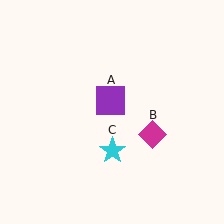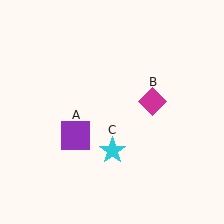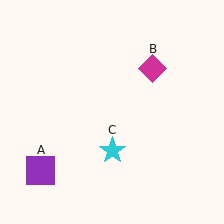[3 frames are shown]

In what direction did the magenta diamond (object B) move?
The magenta diamond (object B) moved up.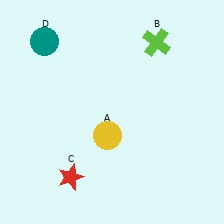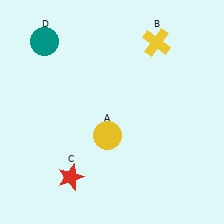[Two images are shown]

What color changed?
The cross (B) changed from lime in Image 1 to yellow in Image 2.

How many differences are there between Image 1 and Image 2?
There is 1 difference between the two images.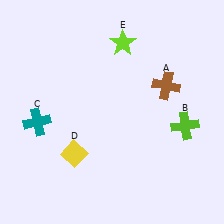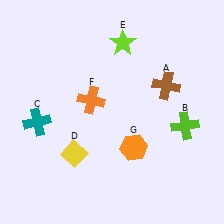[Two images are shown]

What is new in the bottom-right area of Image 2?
An orange hexagon (G) was added in the bottom-right area of Image 2.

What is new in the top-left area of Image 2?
An orange cross (F) was added in the top-left area of Image 2.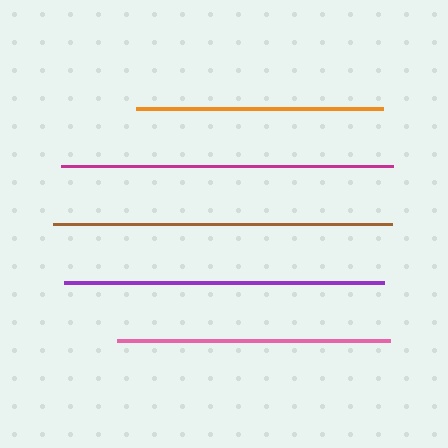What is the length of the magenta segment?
The magenta segment is approximately 332 pixels long.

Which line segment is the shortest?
The orange line is the shortest at approximately 247 pixels.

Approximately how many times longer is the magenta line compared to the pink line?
The magenta line is approximately 1.2 times the length of the pink line.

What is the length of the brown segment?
The brown segment is approximately 339 pixels long.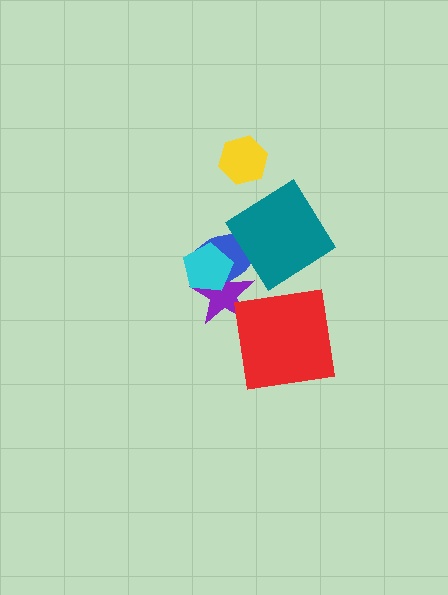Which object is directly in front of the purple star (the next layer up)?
The blue ellipse is directly in front of the purple star.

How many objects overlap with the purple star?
2 objects overlap with the purple star.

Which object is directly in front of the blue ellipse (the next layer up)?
The cyan pentagon is directly in front of the blue ellipse.